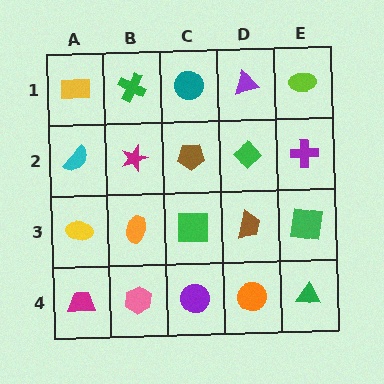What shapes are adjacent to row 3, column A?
A cyan semicircle (row 2, column A), a magenta trapezoid (row 4, column A), an orange ellipse (row 3, column B).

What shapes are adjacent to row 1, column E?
A purple cross (row 2, column E), a purple triangle (row 1, column D).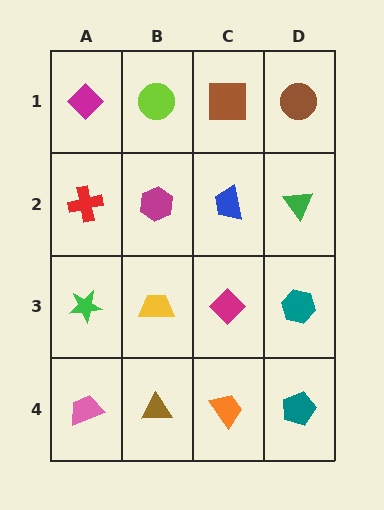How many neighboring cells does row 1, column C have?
3.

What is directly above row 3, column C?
A blue trapezoid.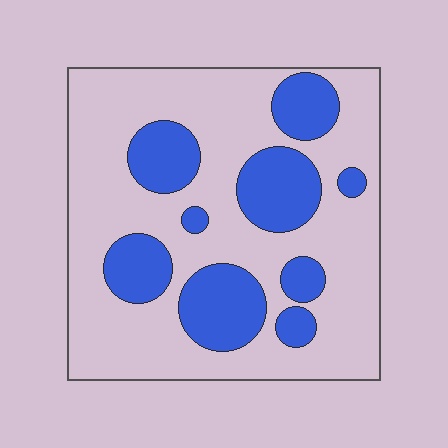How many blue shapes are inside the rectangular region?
9.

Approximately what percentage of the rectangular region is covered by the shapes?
Approximately 30%.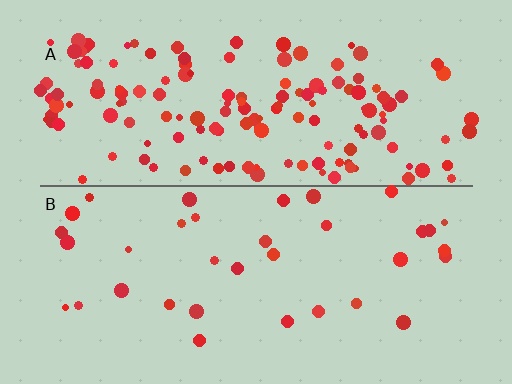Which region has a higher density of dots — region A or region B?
A (the top).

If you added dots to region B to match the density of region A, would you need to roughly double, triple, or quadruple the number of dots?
Approximately quadruple.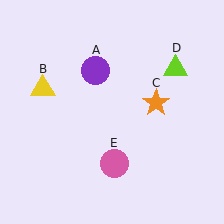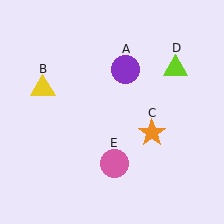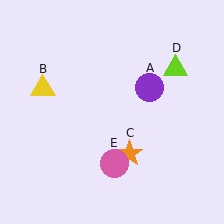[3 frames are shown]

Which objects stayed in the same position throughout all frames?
Yellow triangle (object B) and lime triangle (object D) and pink circle (object E) remained stationary.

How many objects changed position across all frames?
2 objects changed position: purple circle (object A), orange star (object C).